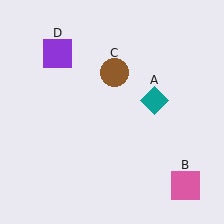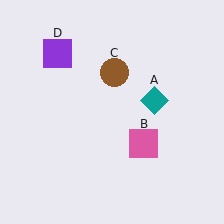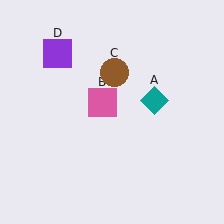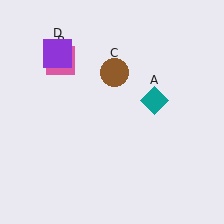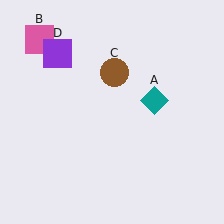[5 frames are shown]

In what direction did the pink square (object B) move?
The pink square (object B) moved up and to the left.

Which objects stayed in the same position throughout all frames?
Teal diamond (object A) and brown circle (object C) and purple square (object D) remained stationary.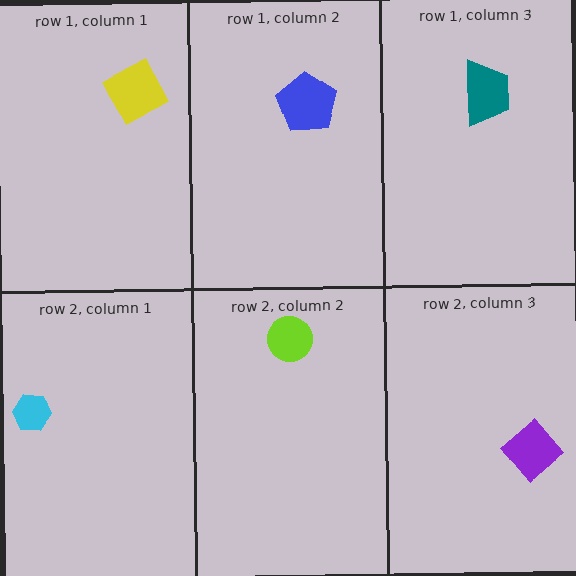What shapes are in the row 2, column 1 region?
The cyan hexagon.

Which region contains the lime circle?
The row 2, column 2 region.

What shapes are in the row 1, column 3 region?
The teal trapezoid.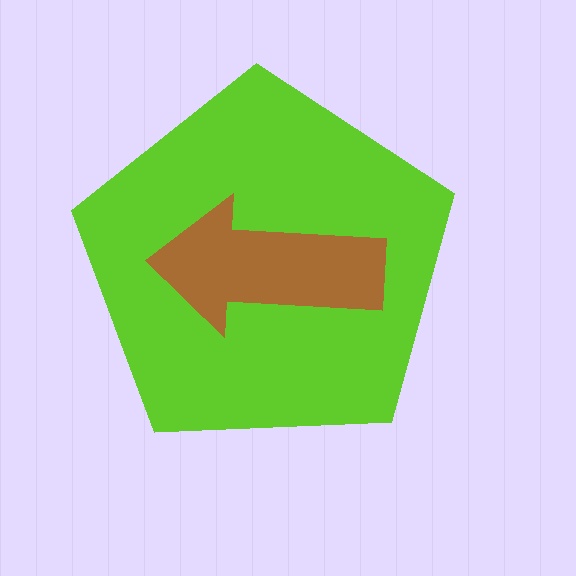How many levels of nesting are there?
2.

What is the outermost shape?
The lime pentagon.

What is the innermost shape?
The brown arrow.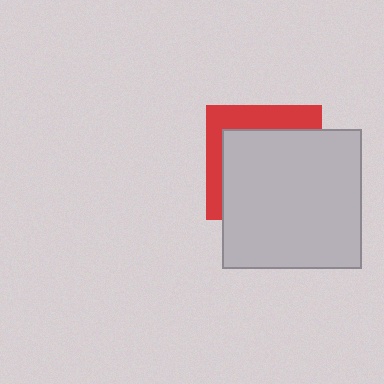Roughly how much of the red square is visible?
A small part of it is visible (roughly 32%).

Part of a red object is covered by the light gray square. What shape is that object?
It is a square.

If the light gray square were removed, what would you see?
You would see the complete red square.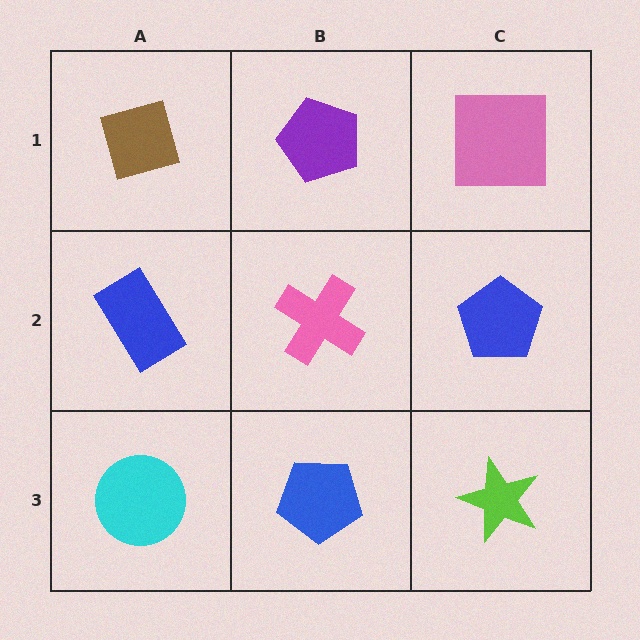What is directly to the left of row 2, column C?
A pink cross.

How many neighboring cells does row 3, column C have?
2.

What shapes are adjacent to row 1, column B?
A pink cross (row 2, column B), a brown diamond (row 1, column A), a pink square (row 1, column C).